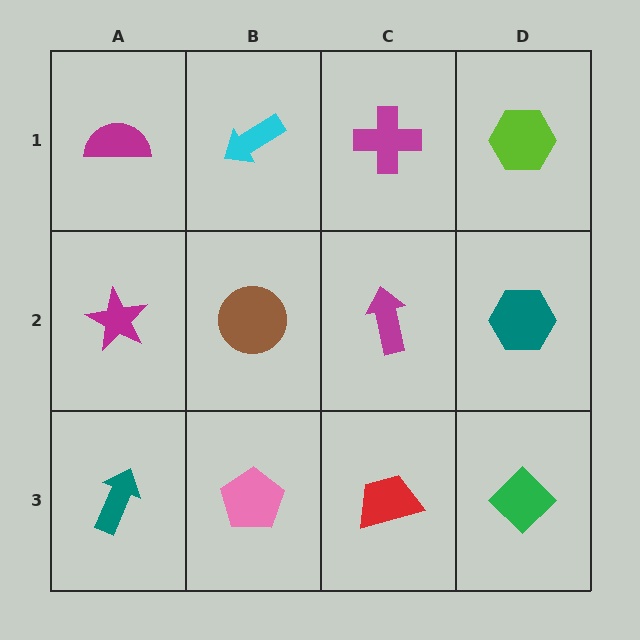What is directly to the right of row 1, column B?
A magenta cross.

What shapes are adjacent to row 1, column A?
A magenta star (row 2, column A), a cyan arrow (row 1, column B).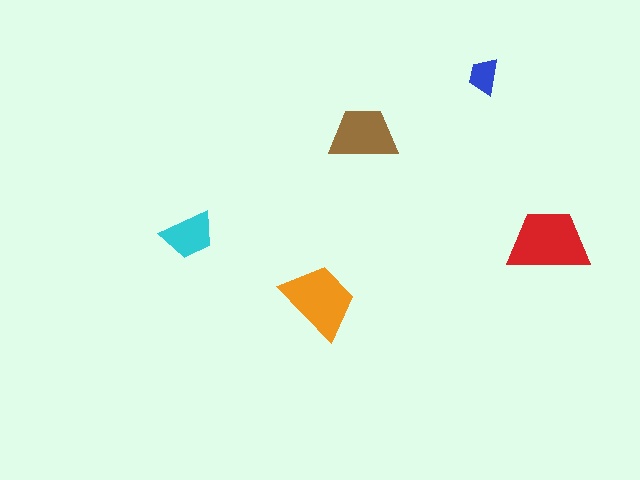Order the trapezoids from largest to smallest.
the red one, the orange one, the brown one, the cyan one, the blue one.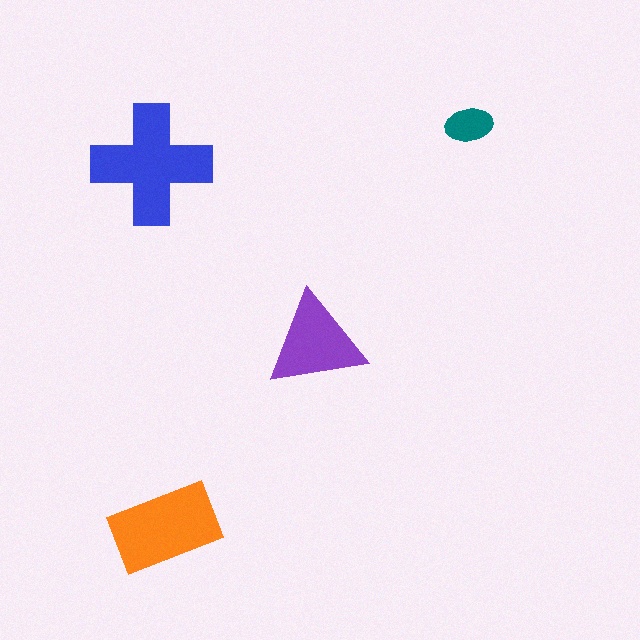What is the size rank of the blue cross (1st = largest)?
1st.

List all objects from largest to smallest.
The blue cross, the orange rectangle, the purple triangle, the teal ellipse.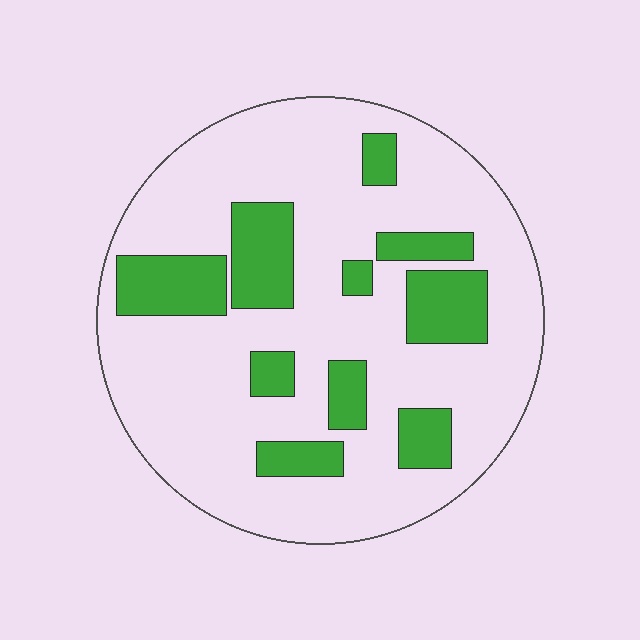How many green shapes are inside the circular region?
10.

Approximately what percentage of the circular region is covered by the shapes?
Approximately 25%.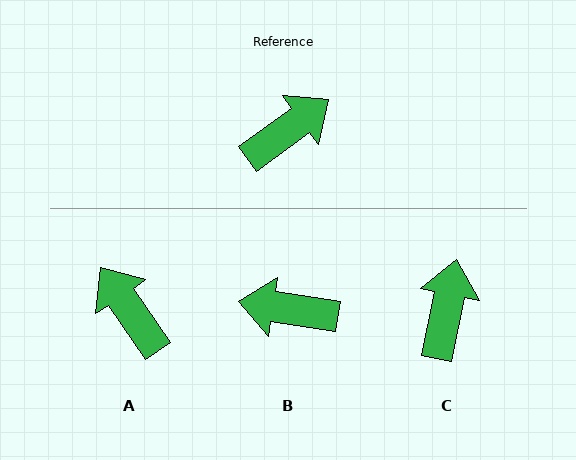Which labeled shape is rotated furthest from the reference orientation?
B, about 135 degrees away.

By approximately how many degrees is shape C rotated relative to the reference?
Approximately 42 degrees counter-clockwise.